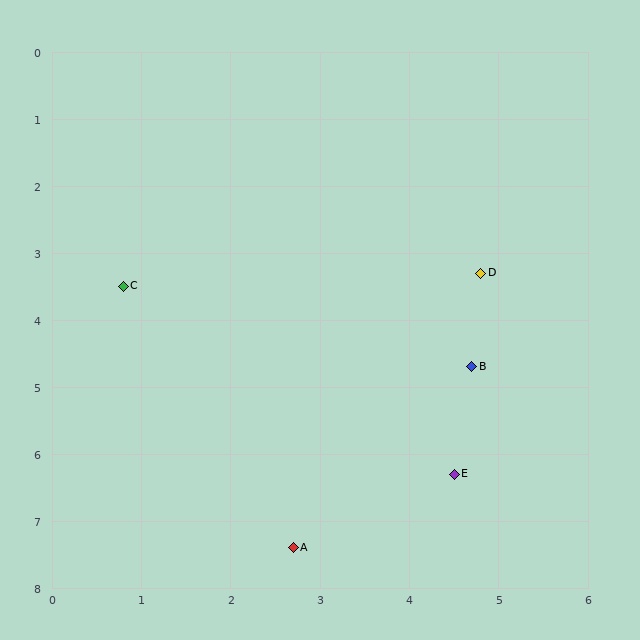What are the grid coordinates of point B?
Point B is at approximately (4.7, 4.7).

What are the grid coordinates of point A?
Point A is at approximately (2.7, 7.4).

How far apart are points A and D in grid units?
Points A and D are about 4.6 grid units apart.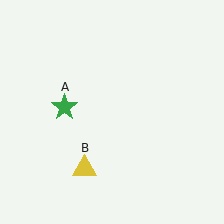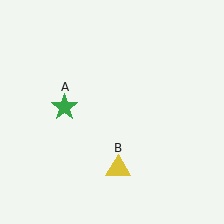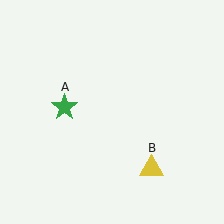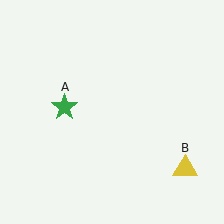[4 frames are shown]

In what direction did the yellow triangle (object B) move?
The yellow triangle (object B) moved right.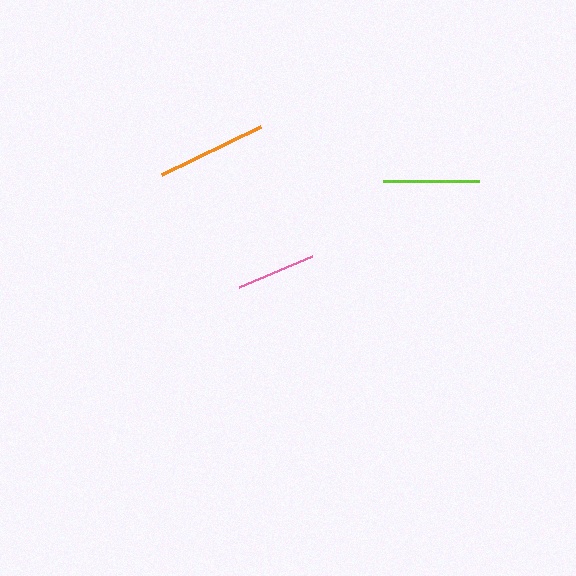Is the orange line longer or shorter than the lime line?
The orange line is longer than the lime line.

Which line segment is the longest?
The orange line is the longest at approximately 111 pixels.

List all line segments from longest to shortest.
From longest to shortest: orange, lime, pink.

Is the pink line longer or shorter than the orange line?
The orange line is longer than the pink line.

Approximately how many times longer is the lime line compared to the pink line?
The lime line is approximately 1.2 times the length of the pink line.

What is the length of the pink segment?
The pink segment is approximately 79 pixels long.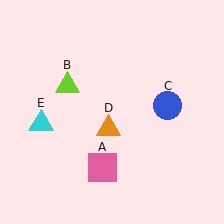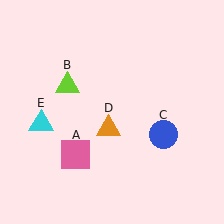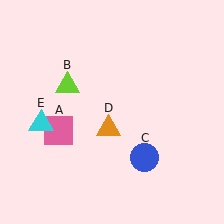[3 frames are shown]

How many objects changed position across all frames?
2 objects changed position: pink square (object A), blue circle (object C).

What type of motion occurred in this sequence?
The pink square (object A), blue circle (object C) rotated clockwise around the center of the scene.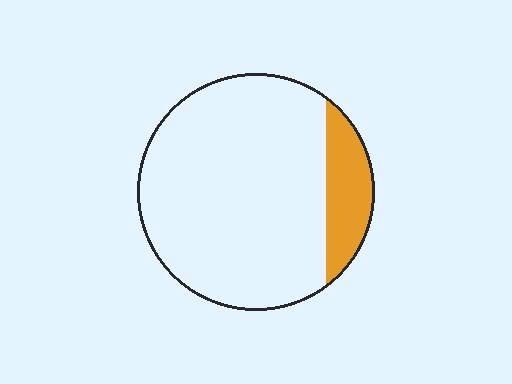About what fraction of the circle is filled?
About one sixth (1/6).